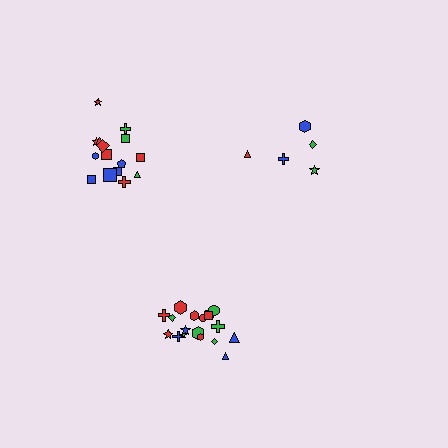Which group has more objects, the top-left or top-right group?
The top-left group.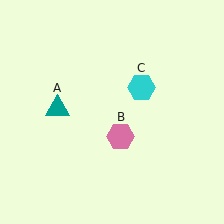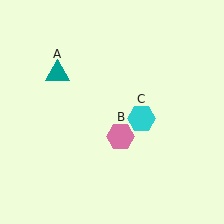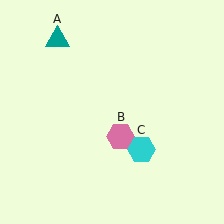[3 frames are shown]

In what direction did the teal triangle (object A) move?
The teal triangle (object A) moved up.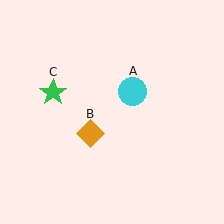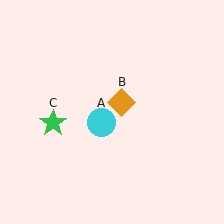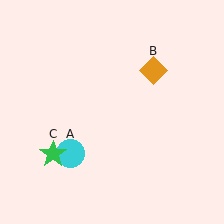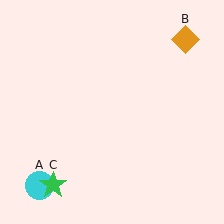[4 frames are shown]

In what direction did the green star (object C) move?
The green star (object C) moved down.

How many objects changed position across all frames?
3 objects changed position: cyan circle (object A), orange diamond (object B), green star (object C).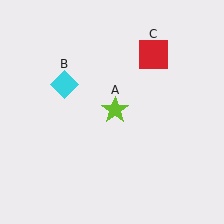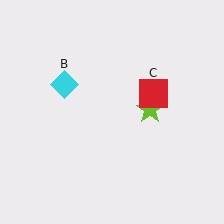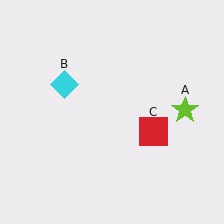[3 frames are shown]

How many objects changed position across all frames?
2 objects changed position: lime star (object A), red square (object C).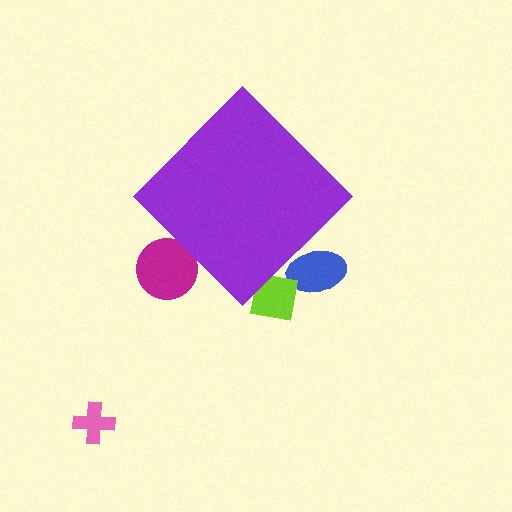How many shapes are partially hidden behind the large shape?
3 shapes are partially hidden.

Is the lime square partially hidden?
Yes, the lime square is partially hidden behind the purple diamond.